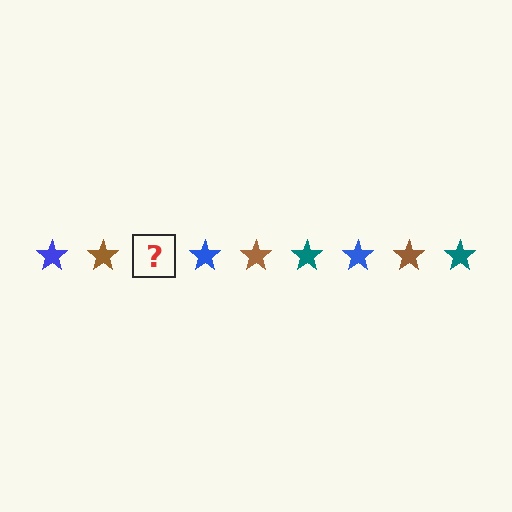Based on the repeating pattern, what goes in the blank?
The blank should be a teal star.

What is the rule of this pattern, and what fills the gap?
The rule is that the pattern cycles through blue, brown, teal stars. The gap should be filled with a teal star.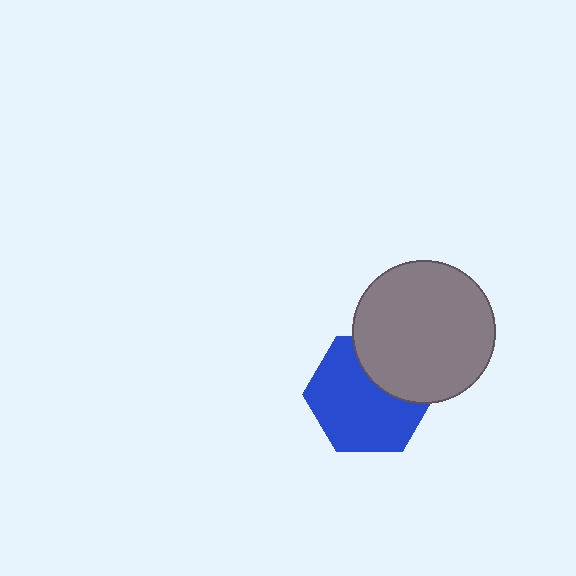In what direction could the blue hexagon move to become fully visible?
The blue hexagon could move down. That would shift it out from behind the gray circle entirely.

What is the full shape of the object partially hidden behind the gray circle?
The partially hidden object is a blue hexagon.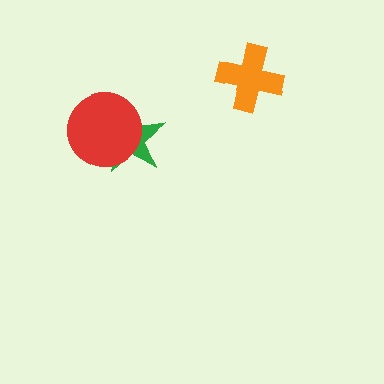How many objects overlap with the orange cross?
0 objects overlap with the orange cross.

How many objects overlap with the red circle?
1 object overlaps with the red circle.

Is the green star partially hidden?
Yes, it is partially covered by another shape.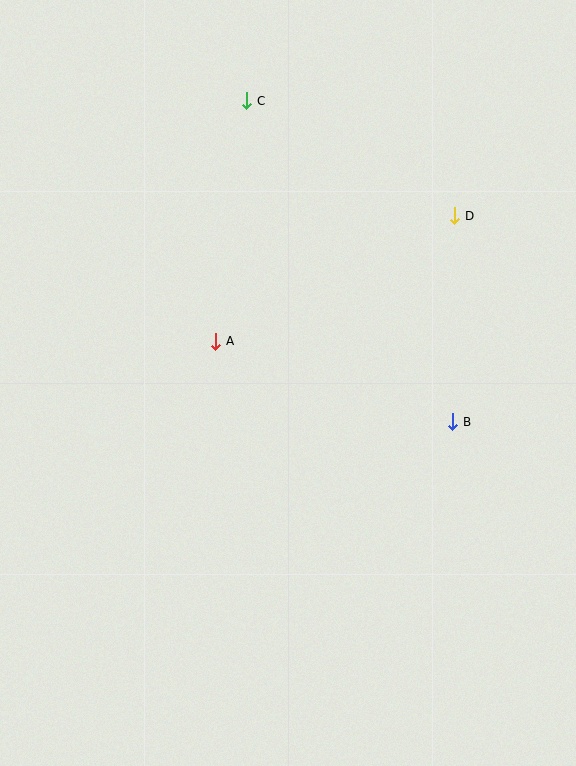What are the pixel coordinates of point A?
Point A is at (216, 341).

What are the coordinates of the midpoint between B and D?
The midpoint between B and D is at (454, 319).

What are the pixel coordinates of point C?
Point C is at (247, 101).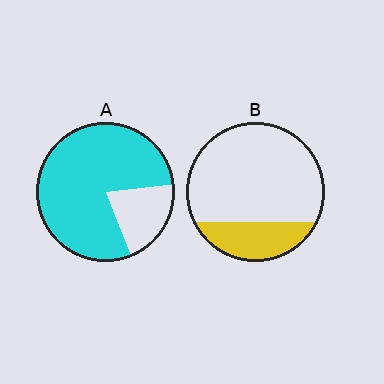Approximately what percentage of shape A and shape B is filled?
A is approximately 80% and B is approximately 25%.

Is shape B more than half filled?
No.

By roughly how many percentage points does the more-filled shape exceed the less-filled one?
By roughly 55 percentage points (A over B).